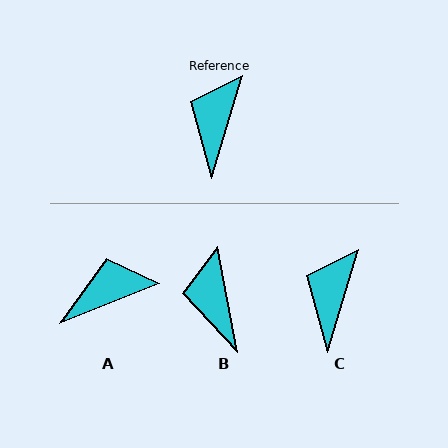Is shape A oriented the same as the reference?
No, it is off by about 51 degrees.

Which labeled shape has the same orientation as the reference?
C.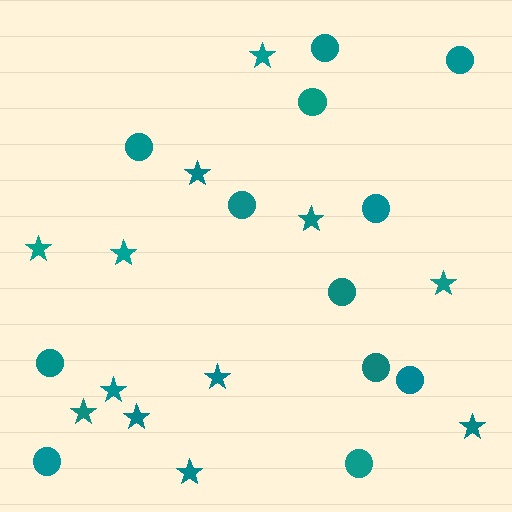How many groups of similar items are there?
There are 2 groups: one group of circles (12) and one group of stars (12).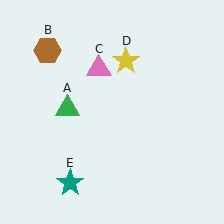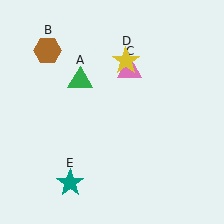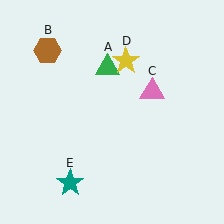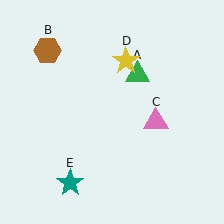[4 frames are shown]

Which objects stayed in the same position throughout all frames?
Brown hexagon (object B) and yellow star (object D) and teal star (object E) remained stationary.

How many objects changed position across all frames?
2 objects changed position: green triangle (object A), pink triangle (object C).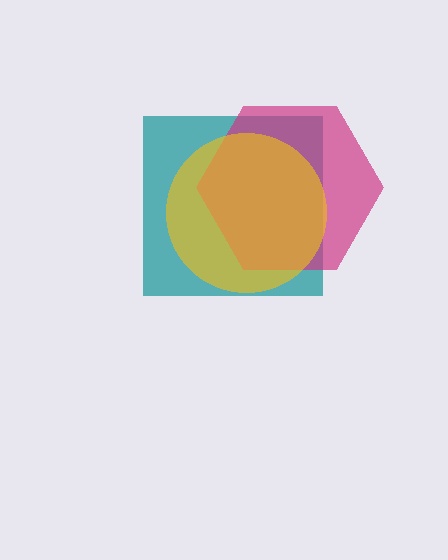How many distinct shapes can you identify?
There are 3 distinct shapes: a teal square, a magenta hexagon, a yellow circle.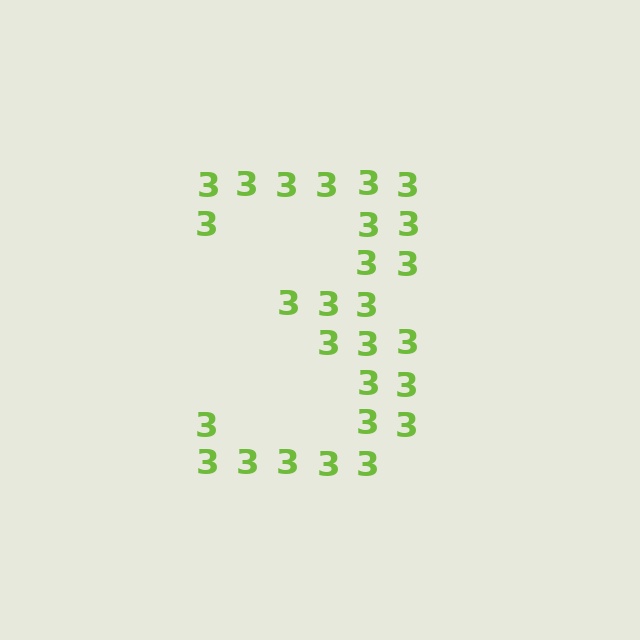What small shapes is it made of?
It is made of small digit 3's.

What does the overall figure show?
The overall figure shows the digit 3.